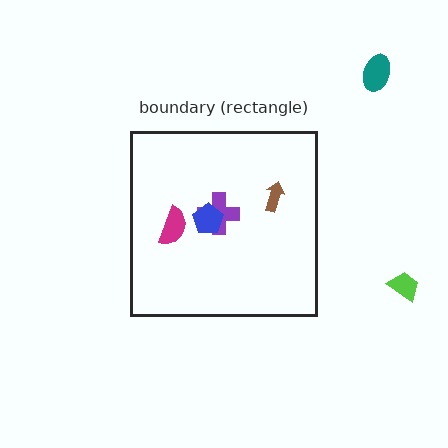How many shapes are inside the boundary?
4 inside, 2 outside.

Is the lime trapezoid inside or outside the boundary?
Outside.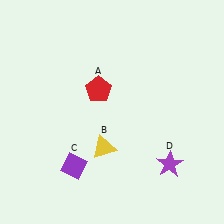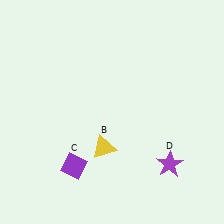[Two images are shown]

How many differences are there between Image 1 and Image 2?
There is 1 difference between the two images.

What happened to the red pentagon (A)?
The red pentagon (A) was removed in Image 2. It was in the top-left area of Image 1.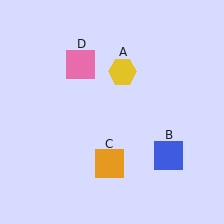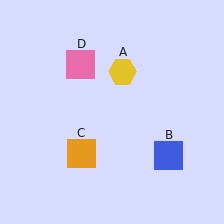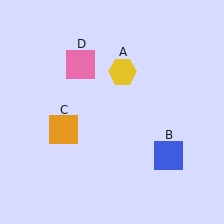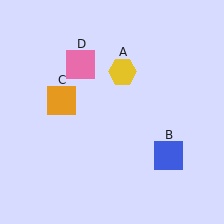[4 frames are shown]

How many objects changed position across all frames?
1 object changed position: orange square (object C).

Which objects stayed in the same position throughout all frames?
Yellow hexagon (object A) and blue square (object B) and pink square (object D) remained stationary.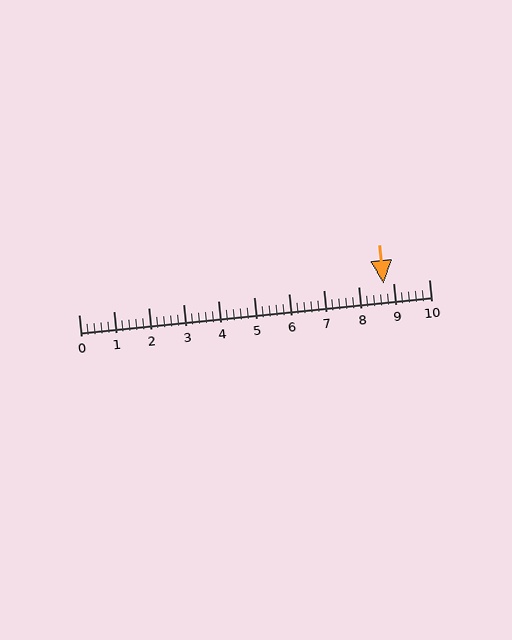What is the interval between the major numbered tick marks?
The major tick marks are spaced 1 units apart.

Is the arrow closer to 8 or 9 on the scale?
The arrow is closer to 9.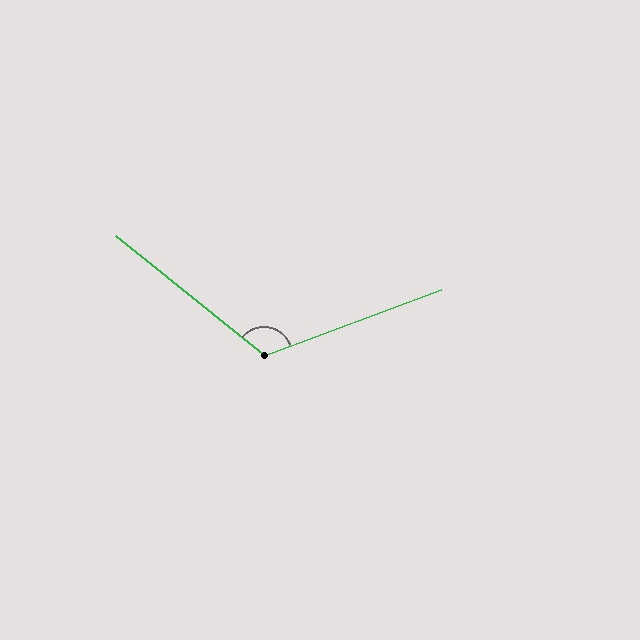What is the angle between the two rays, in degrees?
Approximately 121 degrees.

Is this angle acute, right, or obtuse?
It is obtuse.